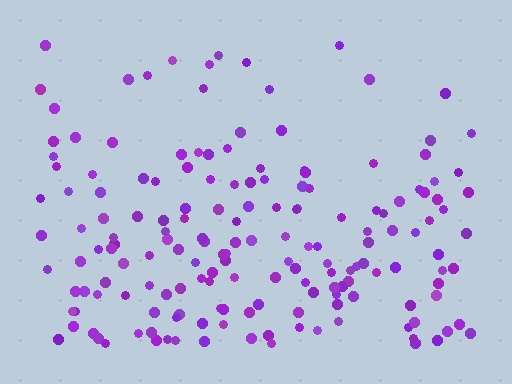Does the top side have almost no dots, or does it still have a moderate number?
Still a moderate number, just noticeably fewer than the bottom.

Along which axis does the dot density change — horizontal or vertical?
Vertical.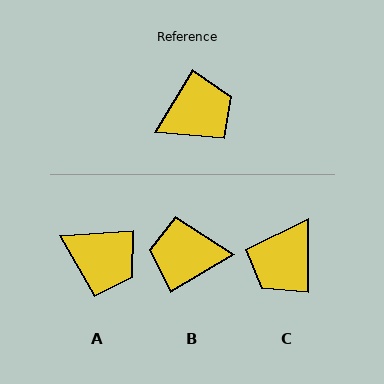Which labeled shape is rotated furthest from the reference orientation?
B, about 152 degrees away.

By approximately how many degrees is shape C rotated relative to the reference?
Approximately 149 degrees clockwise.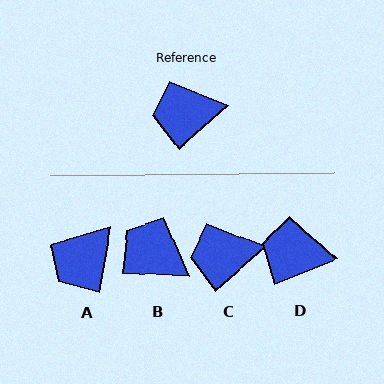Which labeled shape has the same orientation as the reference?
C.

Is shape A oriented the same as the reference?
No, it is off by about 38 degrees.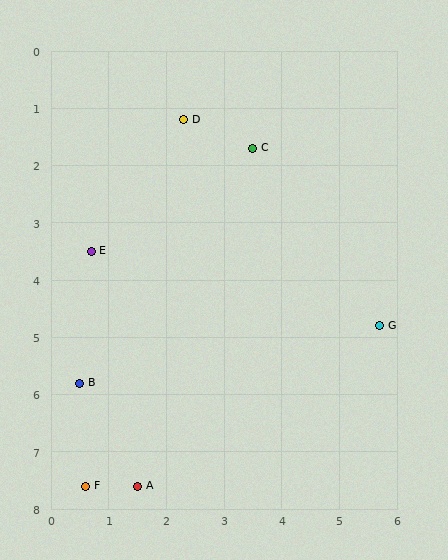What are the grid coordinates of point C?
Point C is at approximately (3.5, 1.7).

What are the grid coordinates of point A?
Point A is at approximately (1.5, 7.6).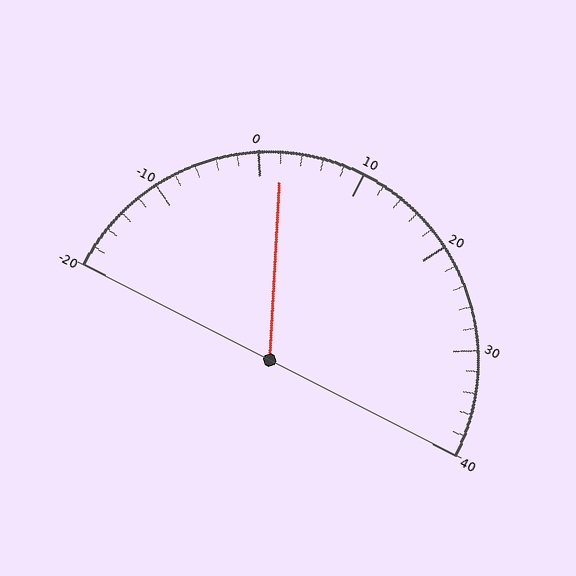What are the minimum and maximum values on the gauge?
The gauge ranges from -20 to 40.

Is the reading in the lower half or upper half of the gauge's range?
The reading is in the lower half of the range (-20 to 40).